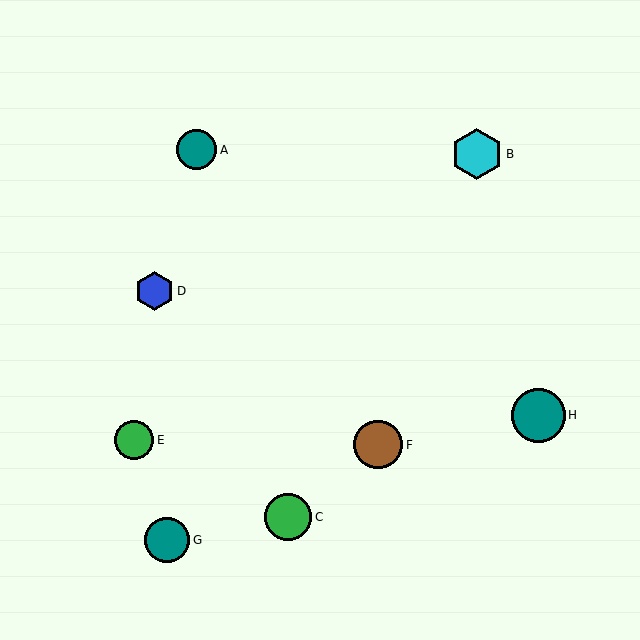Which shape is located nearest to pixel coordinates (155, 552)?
The teal circle (labeled G) at (167, 540) is nearest to that location.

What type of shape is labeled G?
Shape G is a teal circle.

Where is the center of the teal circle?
The center of the teal circle is at (197, 150).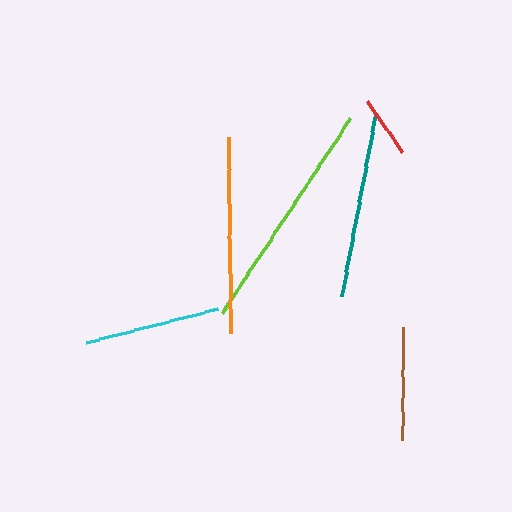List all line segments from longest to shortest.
From longest to shortest: lime, orange, teal, cyan, brown, red.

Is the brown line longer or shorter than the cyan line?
The cyan line is longer than the brown line.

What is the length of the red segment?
The red segment is approximately 62 pixels long.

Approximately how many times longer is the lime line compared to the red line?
The lime line is approximately 3.8 times the length of the red line.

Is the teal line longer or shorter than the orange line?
The orange line is longer than the teal line.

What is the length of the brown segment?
The brown segment is approximately 112 pixels long.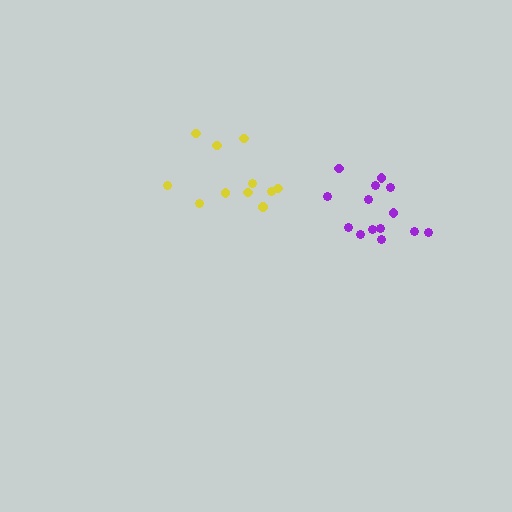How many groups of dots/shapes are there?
There are 2 groups.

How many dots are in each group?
Group 1: 11 dots, Group 2: 14 dots (25 total).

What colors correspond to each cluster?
The clusters are colored: yellow, purple.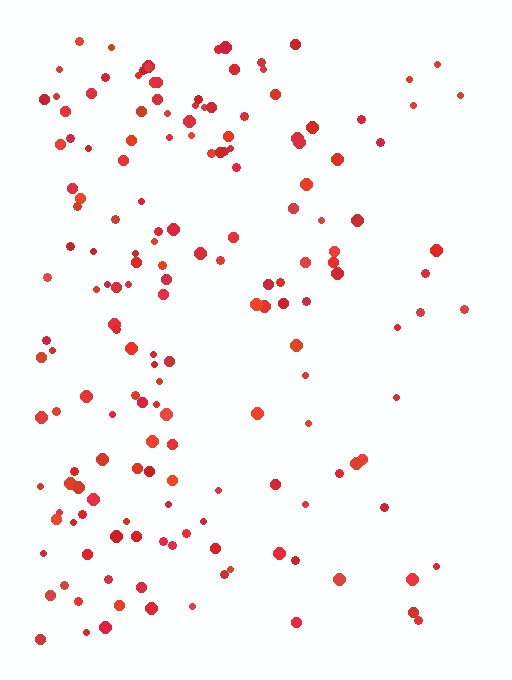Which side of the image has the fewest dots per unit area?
The right.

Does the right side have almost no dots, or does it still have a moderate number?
Still a moderate number, just noticeably fewer than the left.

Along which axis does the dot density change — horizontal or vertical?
Horizontal.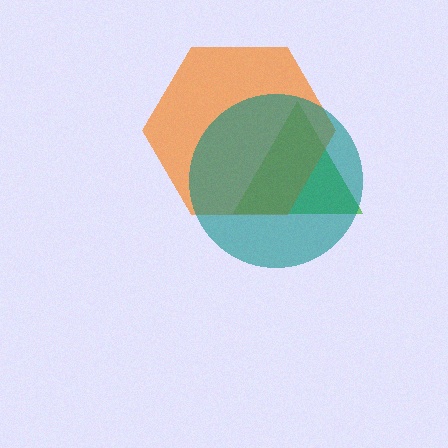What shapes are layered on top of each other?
The layered shapes are: a green triangle, an orange hexagon, a teal circle.